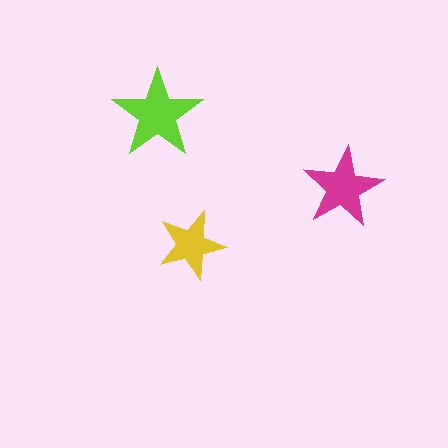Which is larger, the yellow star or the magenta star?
The magenta one.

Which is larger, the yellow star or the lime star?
The lime one.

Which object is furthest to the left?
The lime star is leftmost.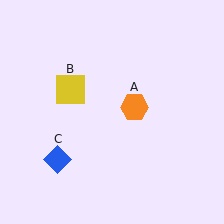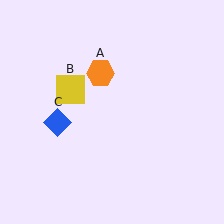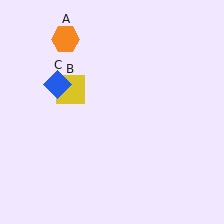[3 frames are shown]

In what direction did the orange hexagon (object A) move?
The orange hexagon (object A) moved up and to the left.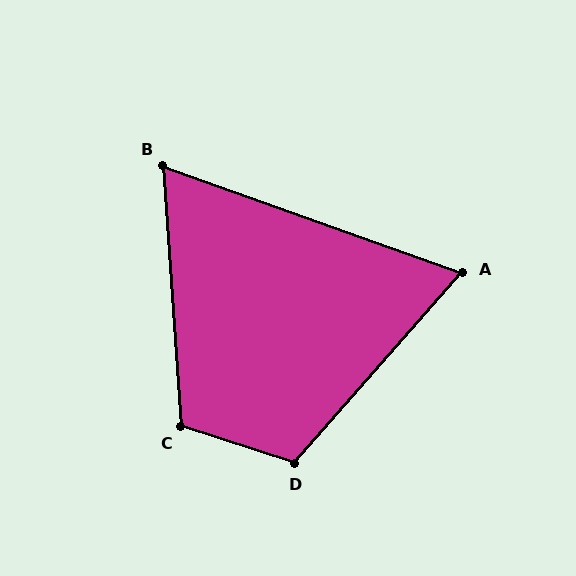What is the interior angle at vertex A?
Approximately 68 degrees (acute).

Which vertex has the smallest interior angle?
B, at approximately 67 degrees.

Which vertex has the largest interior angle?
D, at approximately 113 degrees.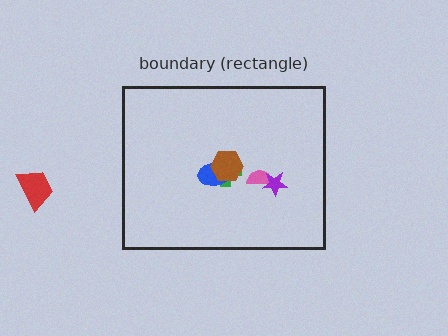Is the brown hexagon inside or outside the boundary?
Inside.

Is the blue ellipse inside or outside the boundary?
Inside.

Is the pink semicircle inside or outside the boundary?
Inside.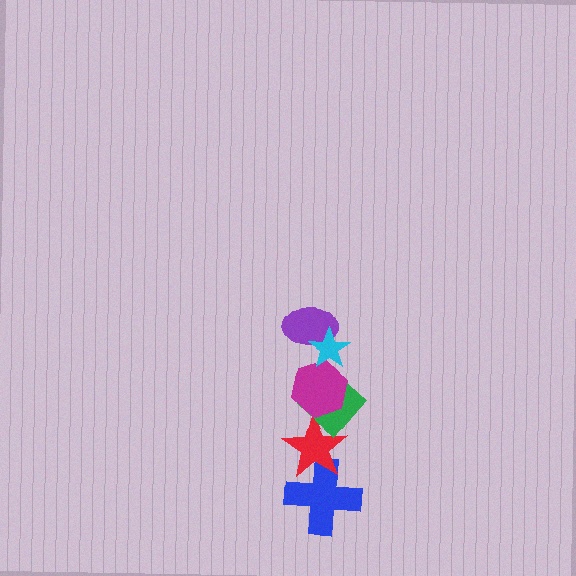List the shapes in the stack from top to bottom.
From top to bottom: the cyan star, the purple ellipse, the magenta hexagon, the green diamond, the red star, the blue cross.